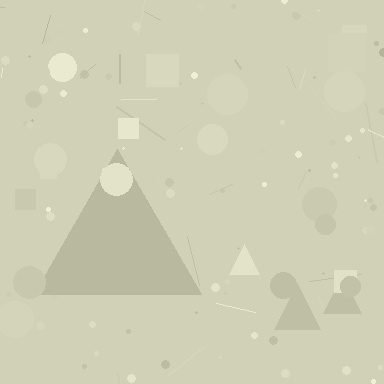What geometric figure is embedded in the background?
A triangle is embedded in the background.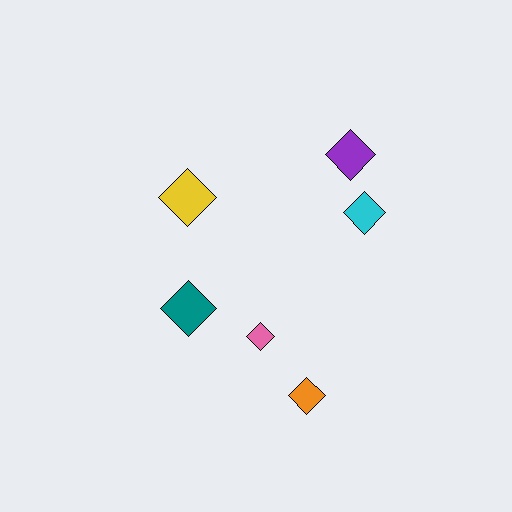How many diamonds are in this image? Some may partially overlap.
There are 6 diamonds.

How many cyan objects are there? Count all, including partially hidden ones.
There is 1 cyan object.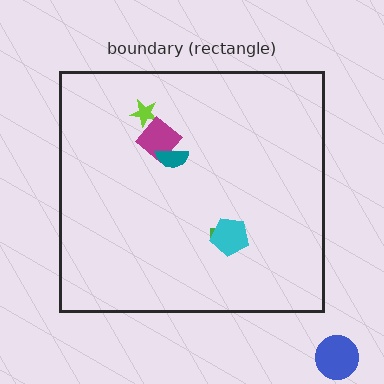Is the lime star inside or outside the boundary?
Inside.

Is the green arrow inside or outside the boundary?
Inside.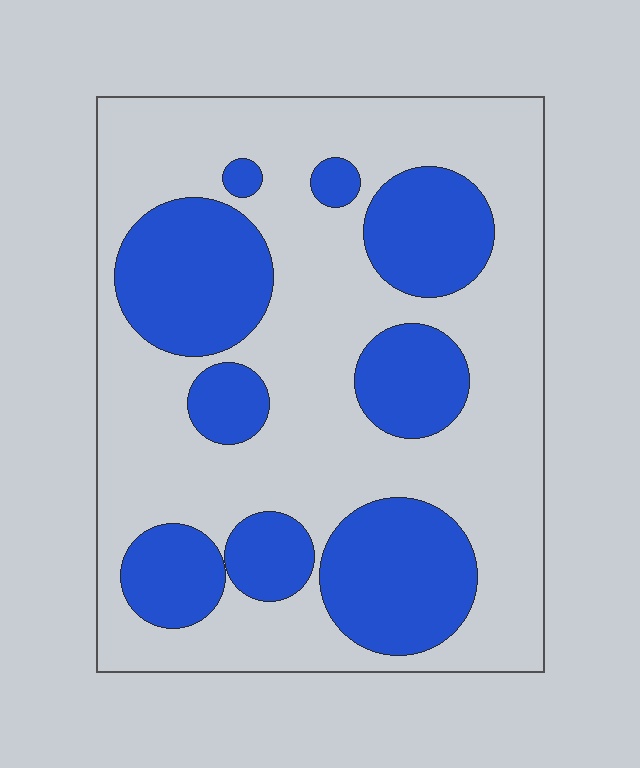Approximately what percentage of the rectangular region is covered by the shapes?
Approximately 35%.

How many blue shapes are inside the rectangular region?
9.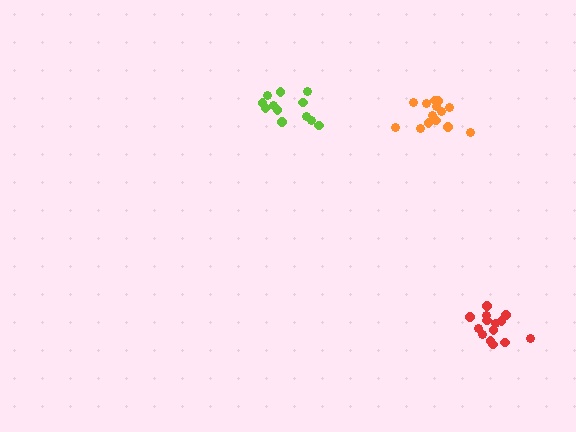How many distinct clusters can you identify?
There are 3 distinct clusters.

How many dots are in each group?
Group 1: 14 dots, Group 2: 14 dots, Group 3: 12 dots (40 total).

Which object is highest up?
The lime cluster is topmost.